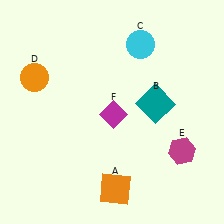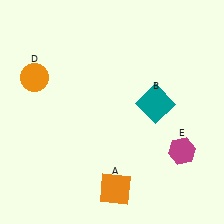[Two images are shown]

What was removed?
The magenta diamond (F), the cyan circle (C) were removed in Image 2.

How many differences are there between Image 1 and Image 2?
There are 2 differences between the two images.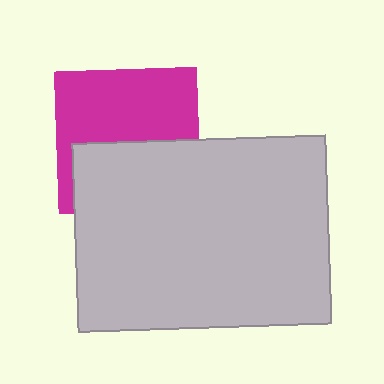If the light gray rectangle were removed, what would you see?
You would see the complete magenta square.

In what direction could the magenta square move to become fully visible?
The magenta square could move up. That would shift it out from behind the light gray rectangle entirely.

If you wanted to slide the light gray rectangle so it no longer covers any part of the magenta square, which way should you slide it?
Slide it down — that is the most direct way to separate the two shapes.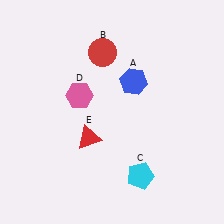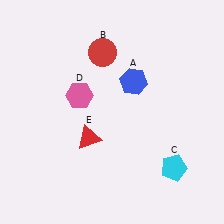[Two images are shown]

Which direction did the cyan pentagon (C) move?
The cyan pentagon (C) moved right.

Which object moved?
The cyan pentagon (C) moved right.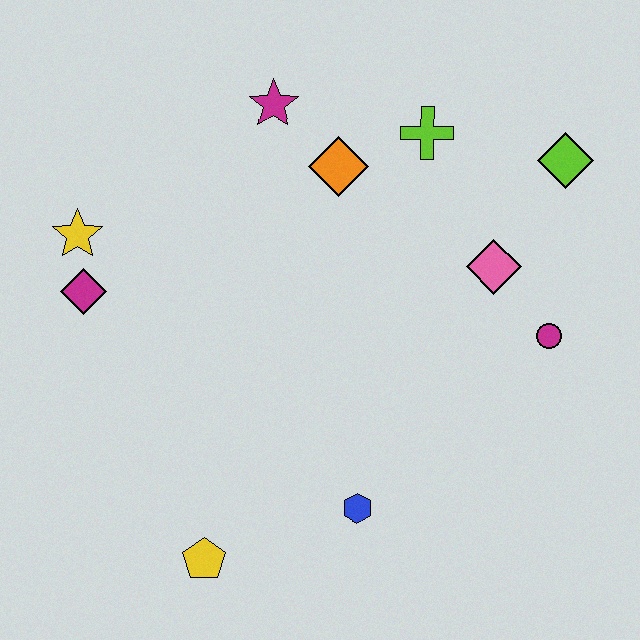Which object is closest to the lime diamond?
The pink diamond is closest to the lime diamond.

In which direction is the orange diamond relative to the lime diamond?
The orange diamond is to the left of the lime diamond.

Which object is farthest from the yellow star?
The lime diamond is farthest from the yellow star.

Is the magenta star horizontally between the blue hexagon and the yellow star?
Yes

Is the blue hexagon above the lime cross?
No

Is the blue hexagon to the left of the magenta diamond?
No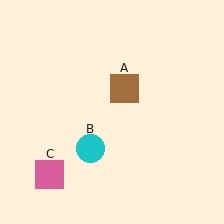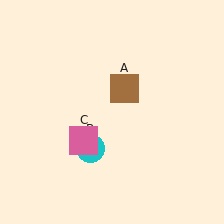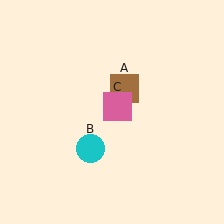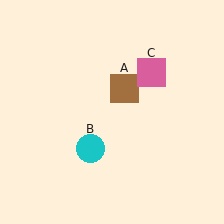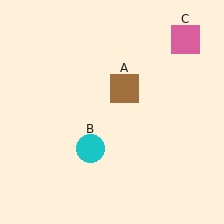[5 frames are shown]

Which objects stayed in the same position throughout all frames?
Brown square (object A) and cyan circle (object B) remained stationary.